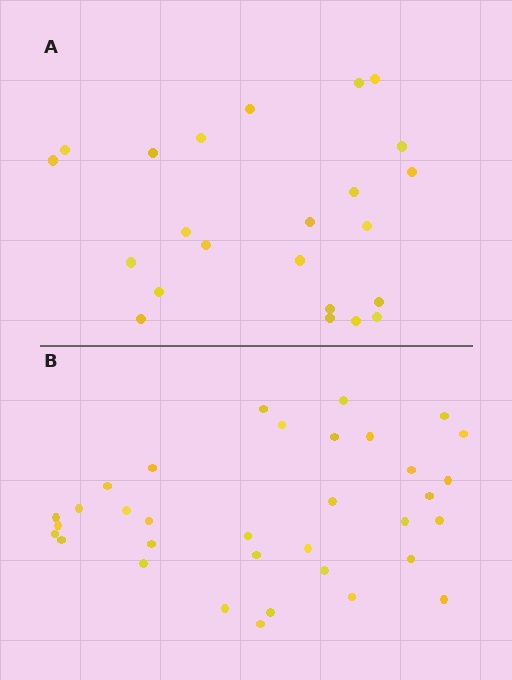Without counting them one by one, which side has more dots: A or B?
Region B (the bottom region) has more dots.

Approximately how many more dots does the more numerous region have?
Region B has roughly 12 or so more dots than region A.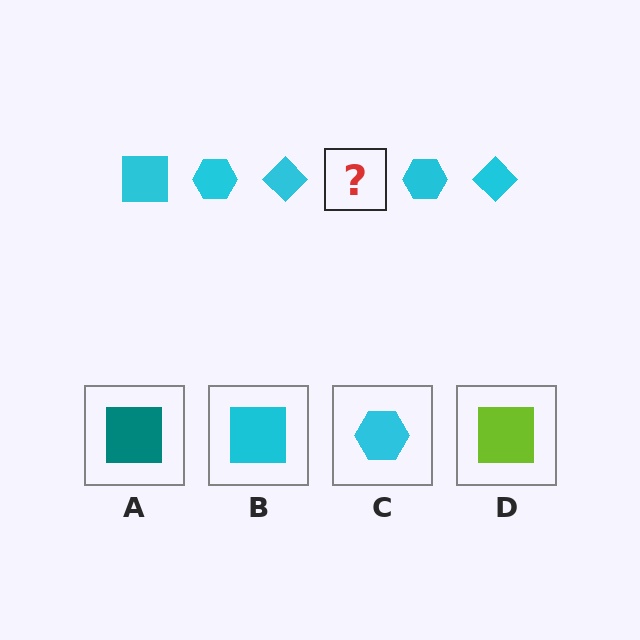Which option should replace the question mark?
Option B.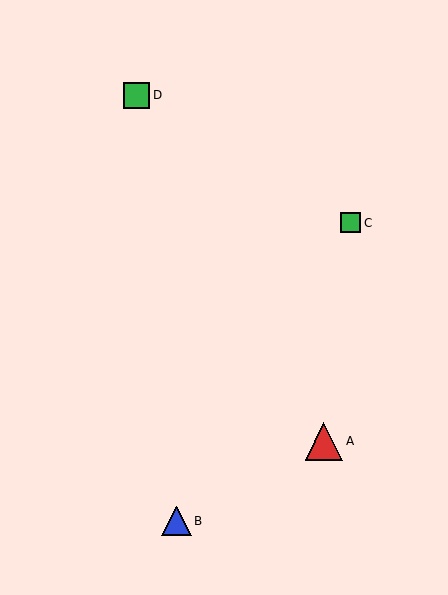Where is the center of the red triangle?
The center of the red triangle is at (324, 441).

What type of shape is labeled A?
Shape A is a red triangle.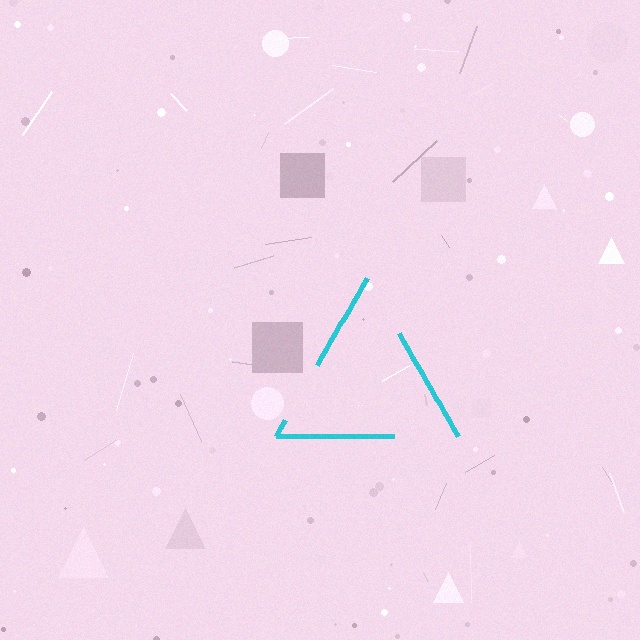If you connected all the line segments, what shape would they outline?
They would outline a triangle.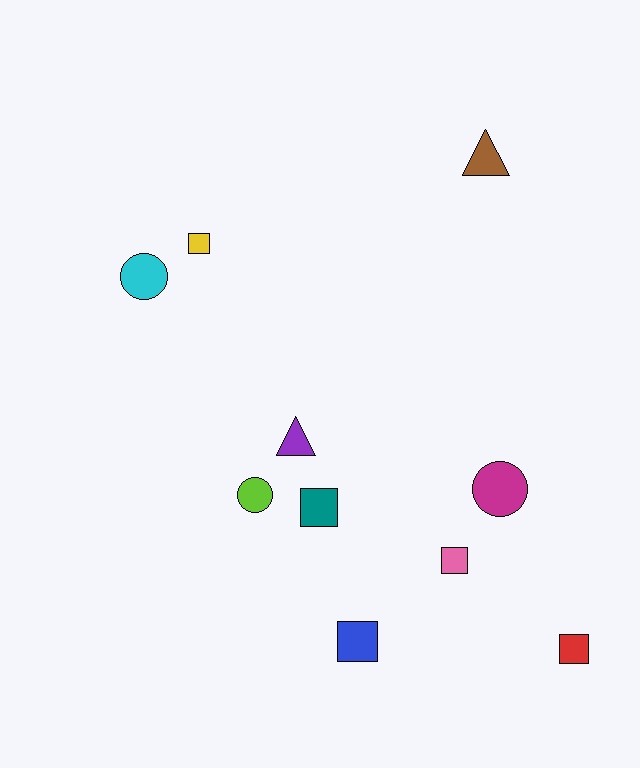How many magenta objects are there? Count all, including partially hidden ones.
There is 1 magenta object.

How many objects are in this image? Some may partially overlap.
There are 10 objects.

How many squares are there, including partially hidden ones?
There are 5 squares.